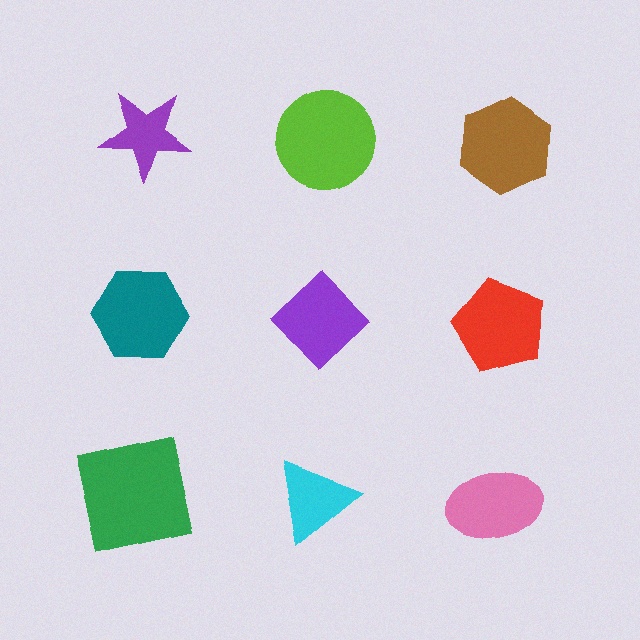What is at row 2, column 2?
A purple diamond.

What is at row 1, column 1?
A purple star.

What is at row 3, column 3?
A pink ellipse.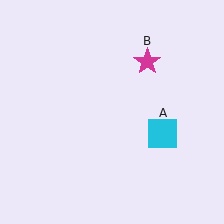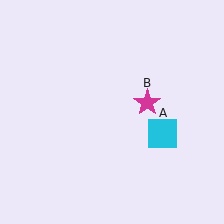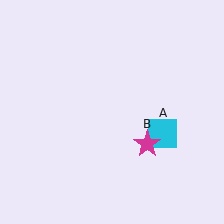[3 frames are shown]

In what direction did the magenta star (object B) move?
The magenta star (object B) moved down.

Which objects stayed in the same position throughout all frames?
Cyan square (object A) remained stationary.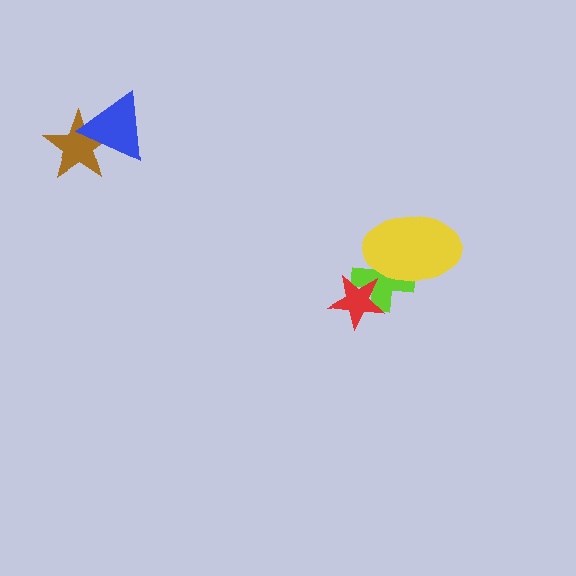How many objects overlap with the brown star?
1 object overlaps with the brown star.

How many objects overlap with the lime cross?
2 objects overlap with the lime cross.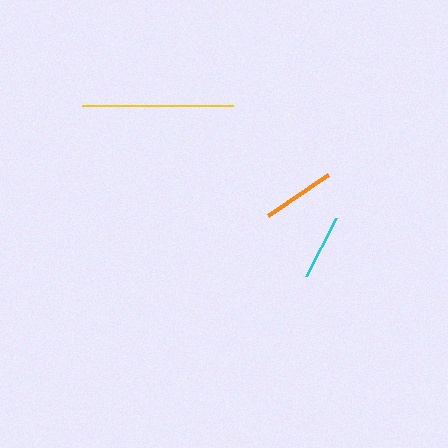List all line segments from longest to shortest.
From longest to shortest: yellow, orange, cyan.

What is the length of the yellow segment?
The yellow segment is approximately 151 pixels long.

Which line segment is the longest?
The yellow line is the longest at approximately 151 pixels.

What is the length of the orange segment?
The orange segment is approximately 73 pixels long.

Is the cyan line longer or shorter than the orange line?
The orange line is longer than the cyan line.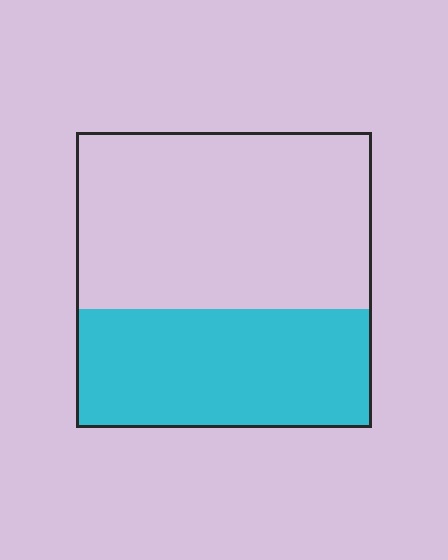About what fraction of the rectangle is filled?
About two fifths (2/5).